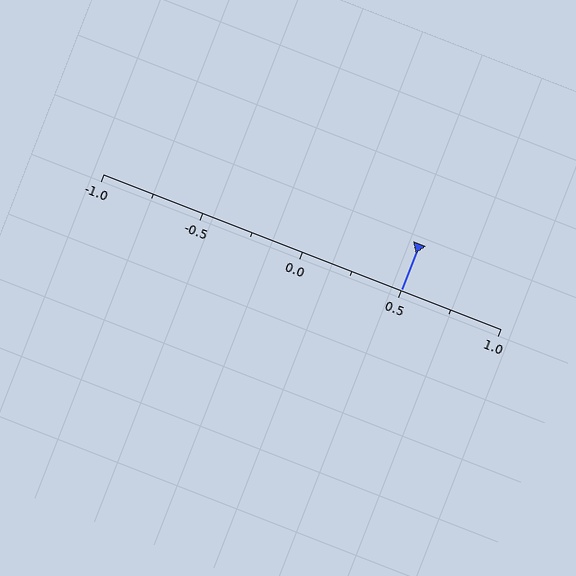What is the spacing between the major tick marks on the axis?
The major ticks are spaced 0.5 apart.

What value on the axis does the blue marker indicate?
The marker indicates approximately 0.5.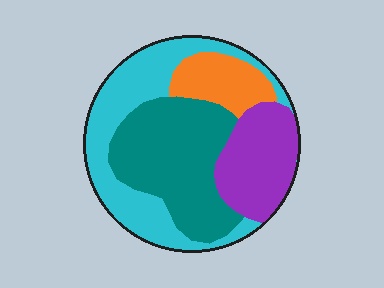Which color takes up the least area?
Orange, at roughly 10%.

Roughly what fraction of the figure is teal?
Teal covers roughly 35% of the figure.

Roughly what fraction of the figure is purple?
Purple covers 20% of the figure.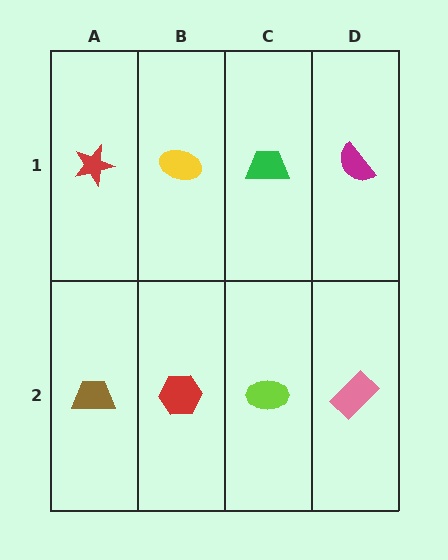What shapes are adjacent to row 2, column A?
A red star (row 1, column A), a red hexagon (row 2, column B).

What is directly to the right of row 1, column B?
A green trapezoid.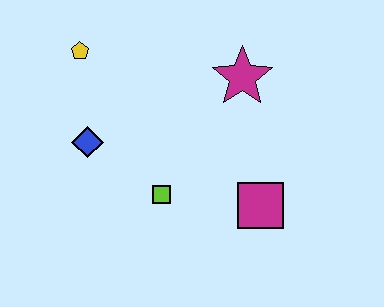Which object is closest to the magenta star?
The magenta square is closest to the magenta star.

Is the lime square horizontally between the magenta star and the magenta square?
No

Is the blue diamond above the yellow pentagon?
No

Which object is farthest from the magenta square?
The yellow pentagon is farthest from the magenta square.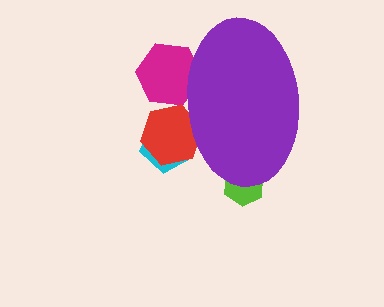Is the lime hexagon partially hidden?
Yes, the lime hexagon is partially hidden behind the purple ellipse.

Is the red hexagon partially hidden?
Yes, the red hexagon is partially hidden behind the purple ellipse.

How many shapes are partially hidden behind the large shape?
4 shapes are partially hidden.